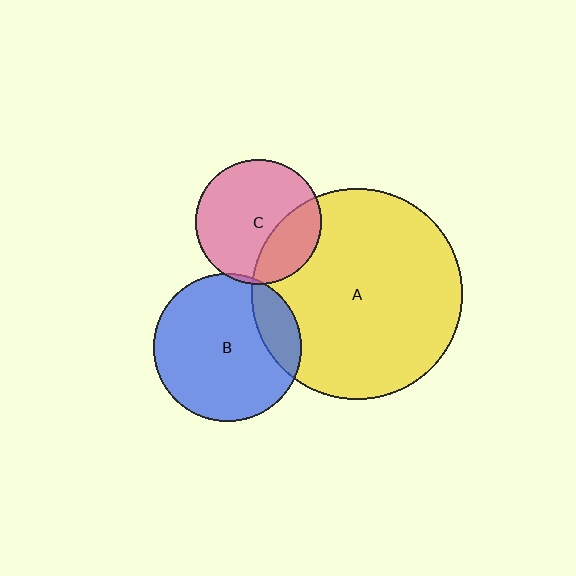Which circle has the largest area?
Circle A (yellow).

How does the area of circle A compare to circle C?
Approximately 2.8 times.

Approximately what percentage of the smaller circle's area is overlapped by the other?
Approximately 5%.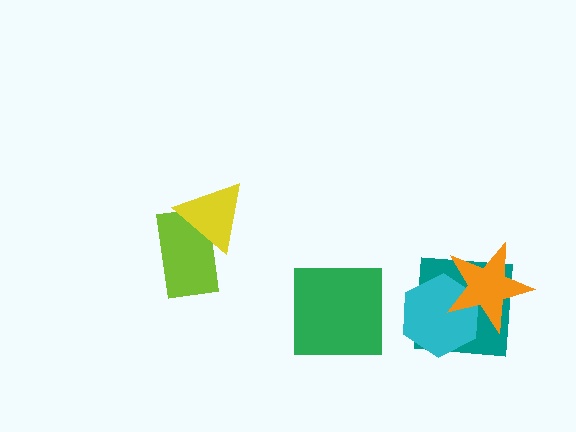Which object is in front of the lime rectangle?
The yellow triangle is in front of the lime rectangle.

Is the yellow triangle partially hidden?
No, no other shape covers it.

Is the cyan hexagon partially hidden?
Yes, it is partially covered by another shape.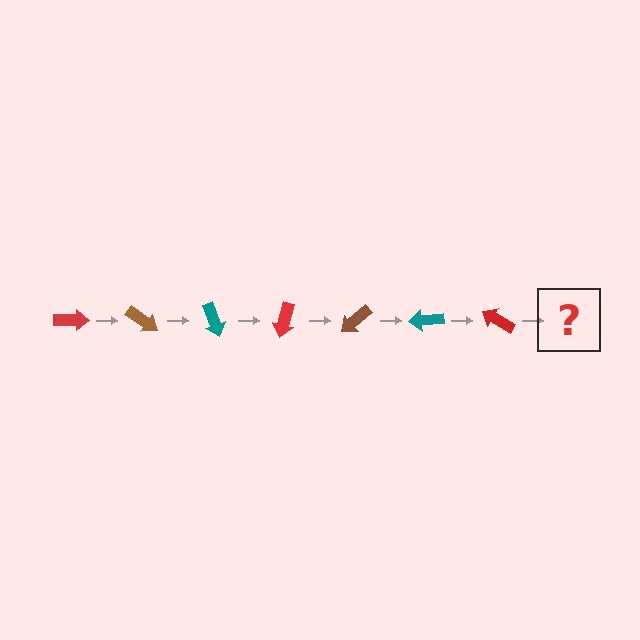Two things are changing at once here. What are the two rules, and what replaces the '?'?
The two rules are that it rotates 35 degrees each step and the color cycles through red, brown, and teal. The '?' should be a brown arrow, rotated 245 degrees from the start.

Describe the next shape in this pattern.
It should be a brown arrow, rotated 245 degrees from the start.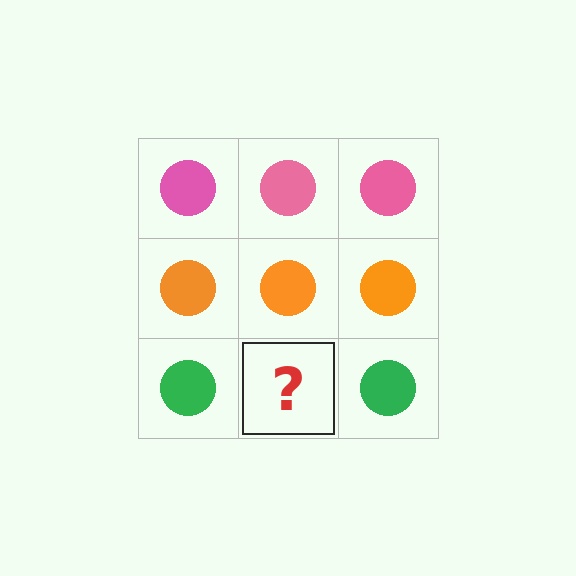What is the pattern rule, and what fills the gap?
The rule is that each row has a consistent color. The gap should be filled with a green circle.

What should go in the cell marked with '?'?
The missing cell should contain a green circle.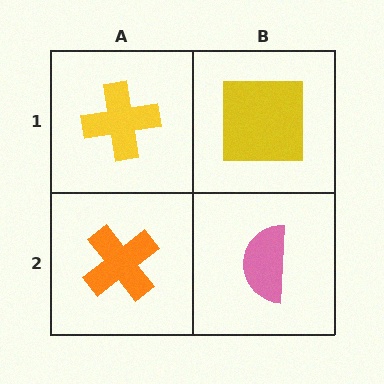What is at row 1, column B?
A yellow square.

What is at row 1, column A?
A yellow cross.